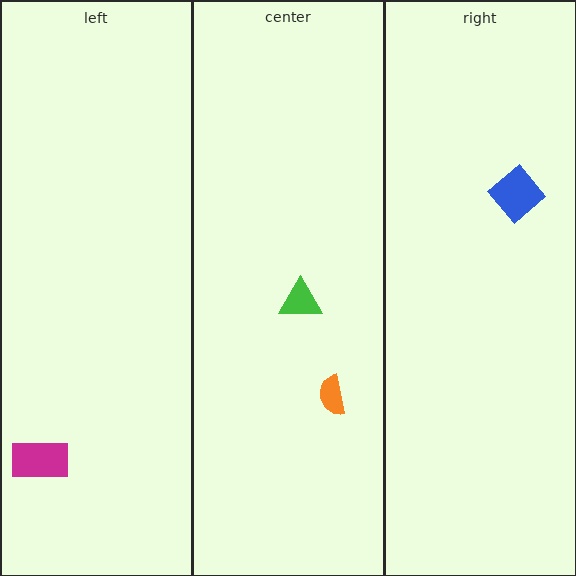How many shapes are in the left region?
1.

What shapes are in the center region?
The green triangle, the orange semicircle.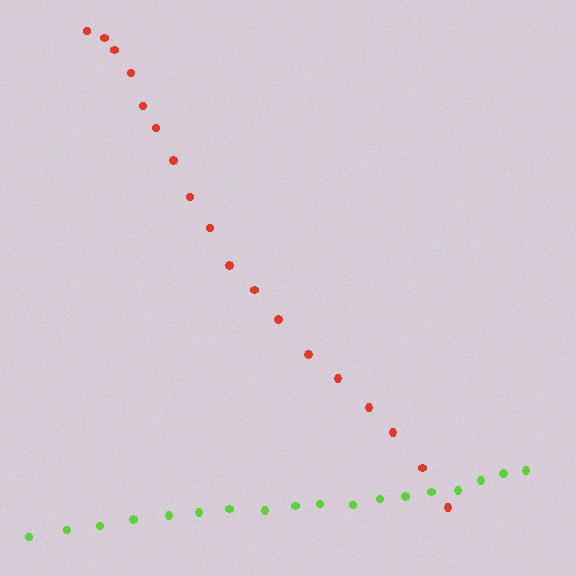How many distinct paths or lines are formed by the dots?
There are 2 distinct paths.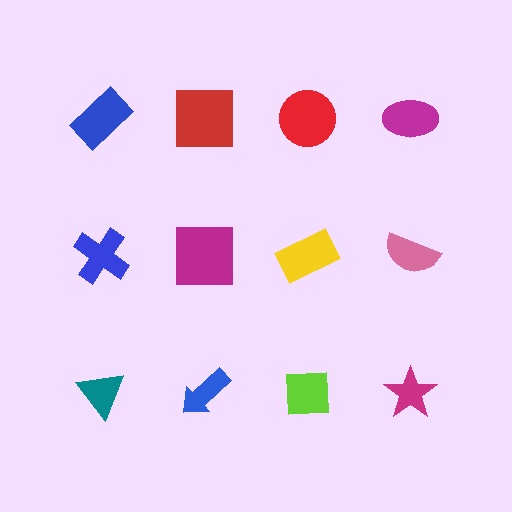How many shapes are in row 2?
4 shapes.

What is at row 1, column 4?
A magenta ellipse.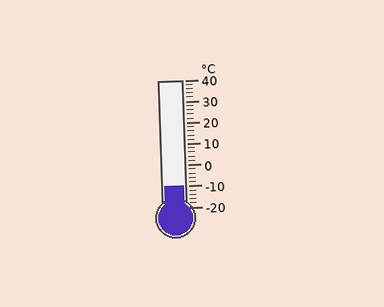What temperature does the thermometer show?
The thermometer shows approximately -10°C.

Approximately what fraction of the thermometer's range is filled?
The thermometer is filled to approximately 15% of its range.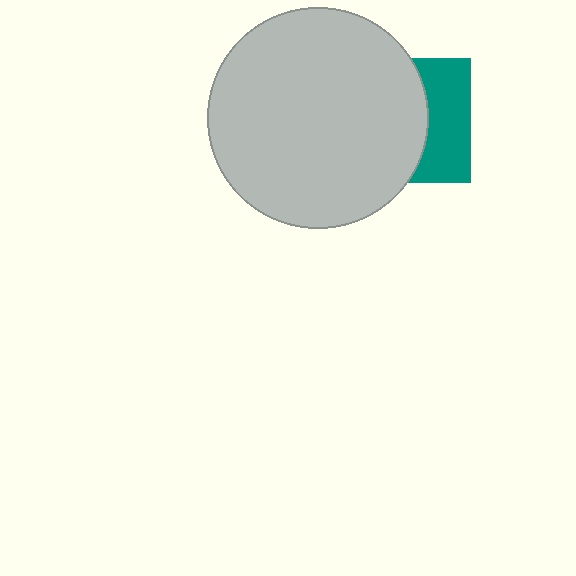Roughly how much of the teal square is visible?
A small part of it is visible (roughly 39%).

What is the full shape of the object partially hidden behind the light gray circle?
The partially hidden object is a teal square.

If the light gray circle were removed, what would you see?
You would see the complete teal square.